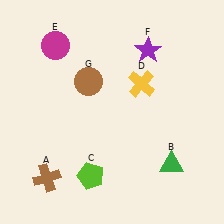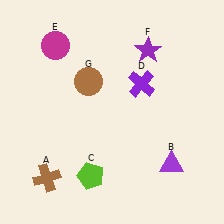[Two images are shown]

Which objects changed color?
B changed from green to purple. D changed from yellow to purple.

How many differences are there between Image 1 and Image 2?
There are 2 differences between the two images.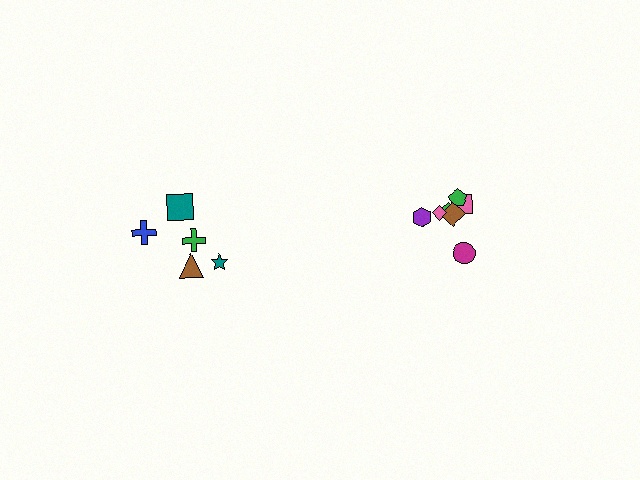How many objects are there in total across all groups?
There are 12 objects.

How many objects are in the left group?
There are 5 objects.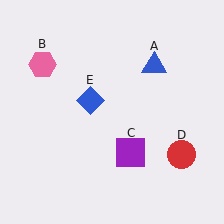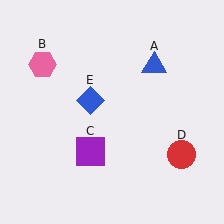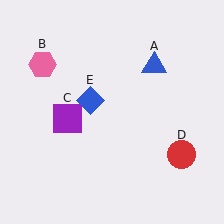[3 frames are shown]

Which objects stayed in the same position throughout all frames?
Blue triangle (object A) and pink hexagon (object B) and red circle (object D) and blue diamond (object E) remained stationary.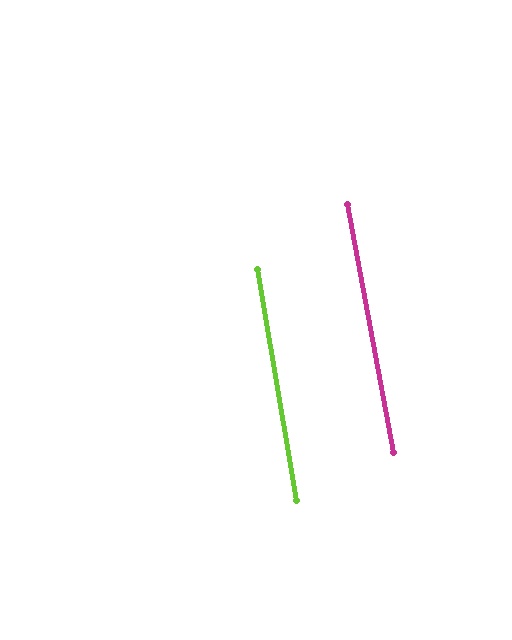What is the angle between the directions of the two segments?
Approximately 1 degree.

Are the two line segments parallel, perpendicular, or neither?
Parallel — their directions differ by only 0.9°.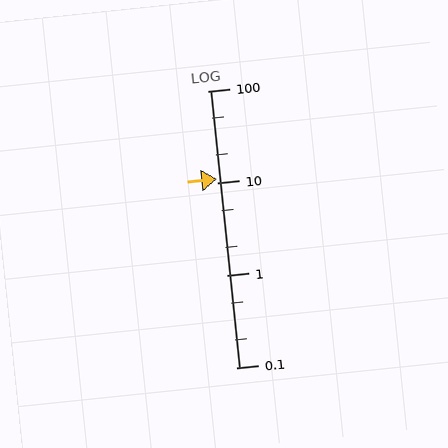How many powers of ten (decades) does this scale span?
The scale spans 3 decades, from 0.1 to 100.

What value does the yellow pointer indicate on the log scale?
The pointer indicates approximately 11.